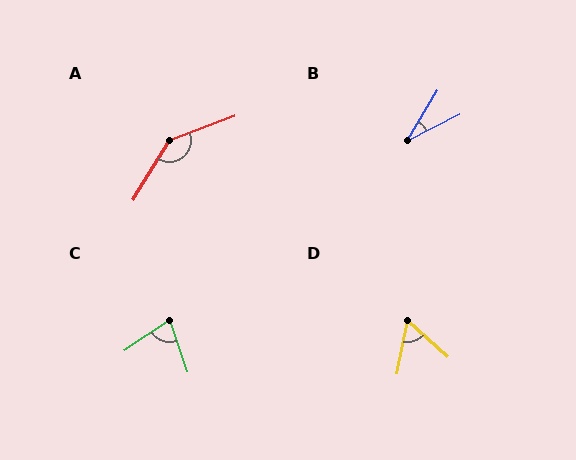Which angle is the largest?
A, at approximately 141 degrees.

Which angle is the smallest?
B, at approximately 32 degrees.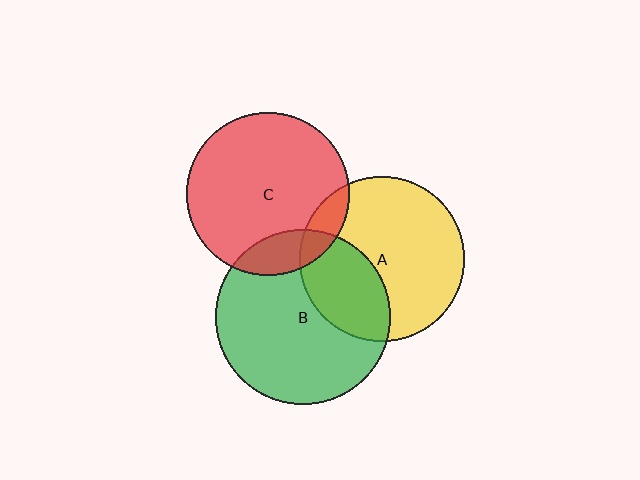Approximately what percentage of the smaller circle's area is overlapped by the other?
Approximately 10%.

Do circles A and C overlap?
Yes.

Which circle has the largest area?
Circle B (green).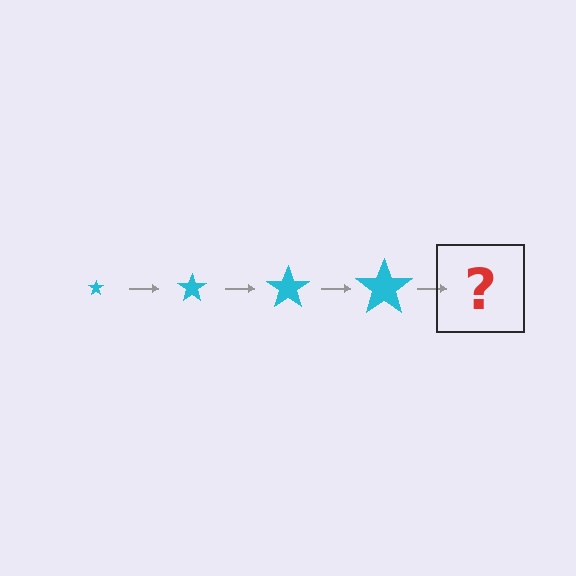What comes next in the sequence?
The next element should be a cyan star, larger than the previous one.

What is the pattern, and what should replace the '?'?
The pattern is that the star gets progressively larger each step. The '?' should be a cyan star, larger than the previous one.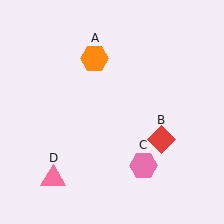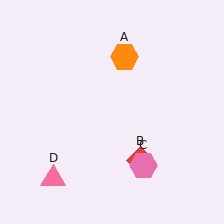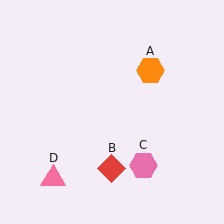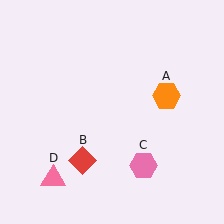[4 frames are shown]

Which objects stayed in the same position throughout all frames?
Pink hexagon (object C) and pink triangle (object D) remained stationary.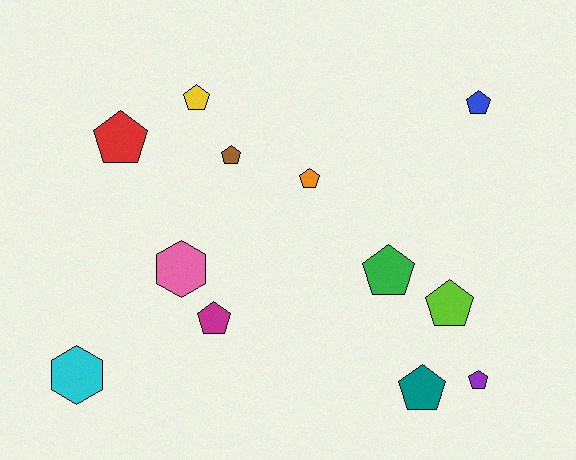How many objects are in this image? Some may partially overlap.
There are 12 objects.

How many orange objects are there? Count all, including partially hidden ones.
There is 1 orange object.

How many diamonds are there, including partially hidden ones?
There are no diamonds.